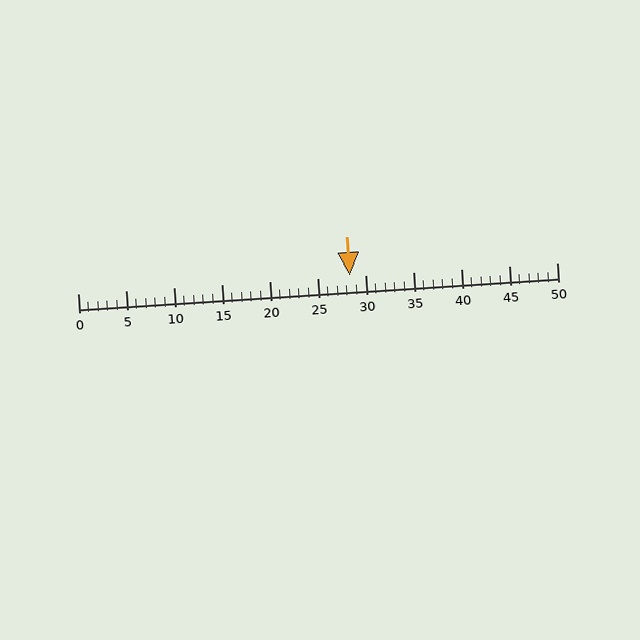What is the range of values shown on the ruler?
The ruler shows values from 0 to 50.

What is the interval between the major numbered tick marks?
The major tick marks are spaced 5 units apart.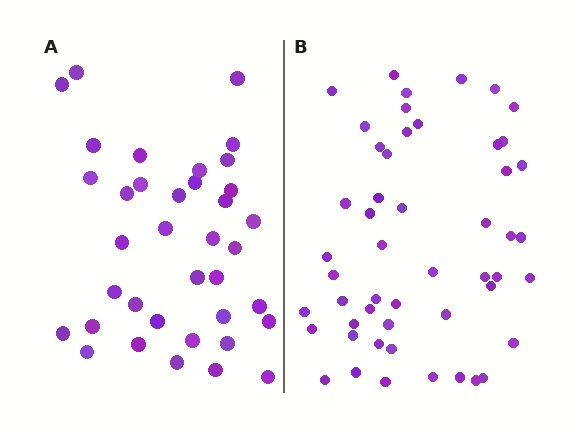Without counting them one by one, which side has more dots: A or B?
Region B (the right region) has more dots.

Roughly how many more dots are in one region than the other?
Region B has approximately 15 more dots than region A.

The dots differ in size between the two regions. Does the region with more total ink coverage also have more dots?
No. Region A has more total ink coverage because its dots are larger, but region B actually contains more individual dots. Total area can be misleading — the number of items is what matters here.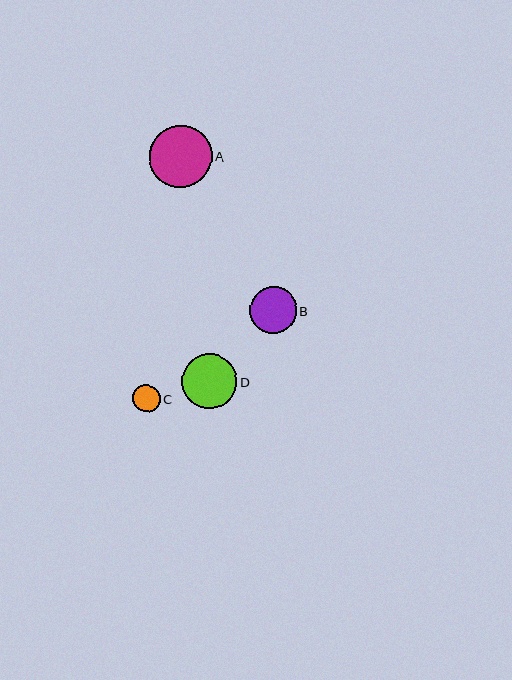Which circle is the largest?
Circle A is the largest with a size of approximately 63 pixels.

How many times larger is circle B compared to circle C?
Circle B is approximately 1.7 times the size of circle C.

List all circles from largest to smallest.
From largest to smallest: A, D, B, C.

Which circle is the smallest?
Circle C is the smallest with a size of approximately 28 pixels.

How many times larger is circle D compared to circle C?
Circle D is approximately 2.0 times the size of circle C.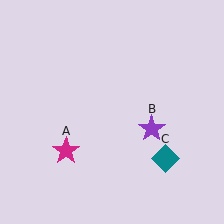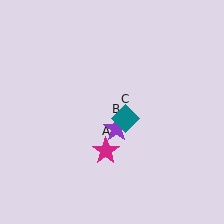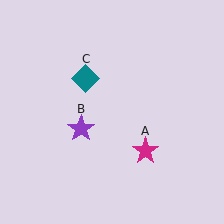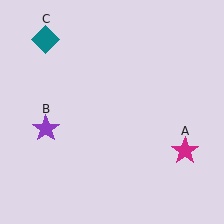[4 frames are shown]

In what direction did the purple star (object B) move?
The purple star (object B) moved left.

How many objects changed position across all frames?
3 objects changed position: magenta star (object A), purple star (object B), teal diamond (object C).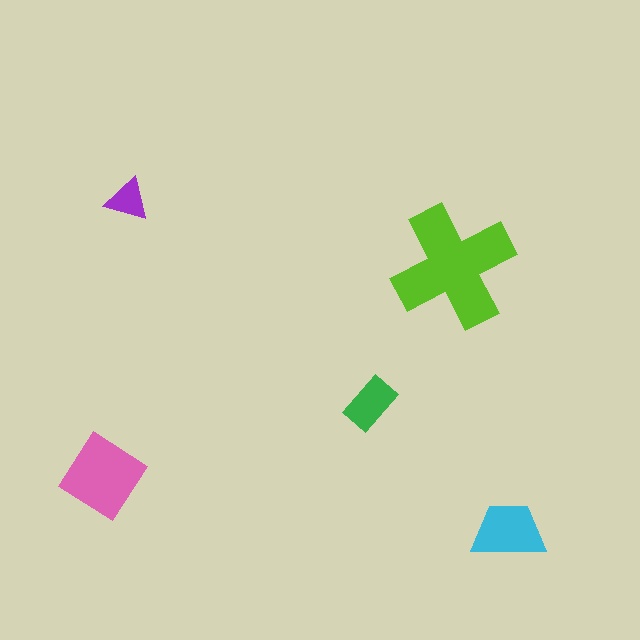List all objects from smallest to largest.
The purple triangle, the green rectangle, the cyan trapezoid, the pink diamond, the lime cross.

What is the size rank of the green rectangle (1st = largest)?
4th.